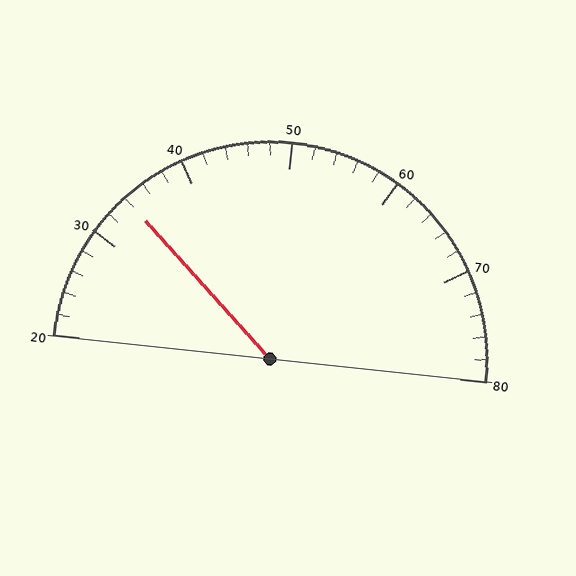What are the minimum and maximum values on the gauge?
The gauge ranges from 20 to 80.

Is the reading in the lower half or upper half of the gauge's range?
The reading is in the lower half of the range (20 to 80).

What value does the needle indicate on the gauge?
The needle indicates approximately 34.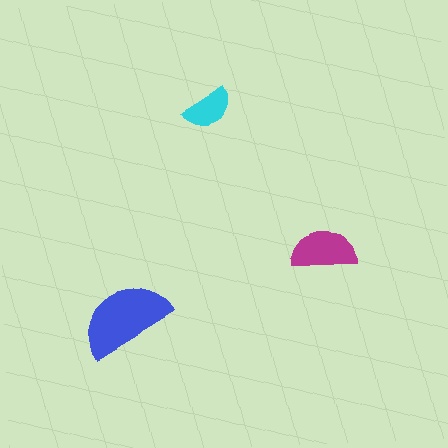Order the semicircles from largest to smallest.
the blue one, the magenta one, the cyan one.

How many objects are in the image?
There are 3 objects in the image.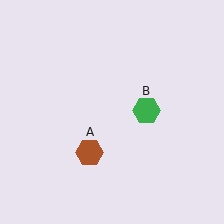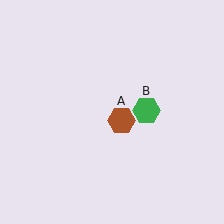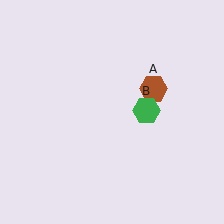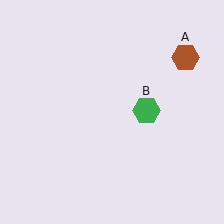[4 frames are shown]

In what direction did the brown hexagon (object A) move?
The brown hexagon (object A) moved up and to the right.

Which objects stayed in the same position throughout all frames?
Green hexagon (object B) remained stationary.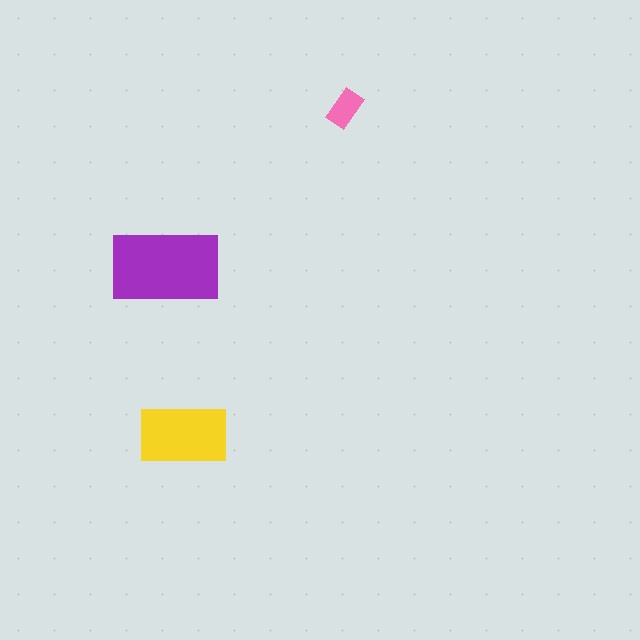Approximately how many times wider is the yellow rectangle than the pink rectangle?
About 2.5 times wider.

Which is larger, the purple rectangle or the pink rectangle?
The purple one.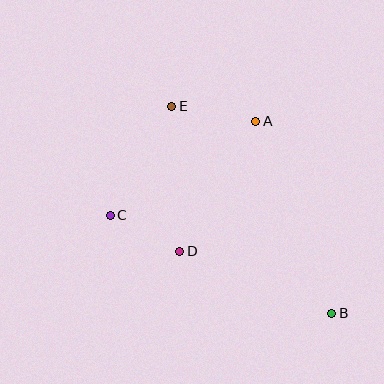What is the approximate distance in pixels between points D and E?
The distance between D and E is approximately 146 pixels.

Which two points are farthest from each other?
Points B and E are farthest from each other.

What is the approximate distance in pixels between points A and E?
The distance between A and E is approximately 85 pixels.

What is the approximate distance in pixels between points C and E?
The distance between C and E is approximately 125 pixels.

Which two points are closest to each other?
Points C and D are closest to each other.